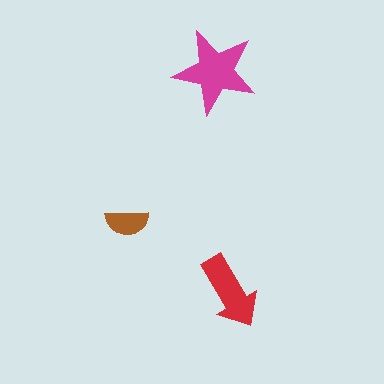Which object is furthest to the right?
The red arrow is rightmost.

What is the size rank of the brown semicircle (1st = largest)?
3rd.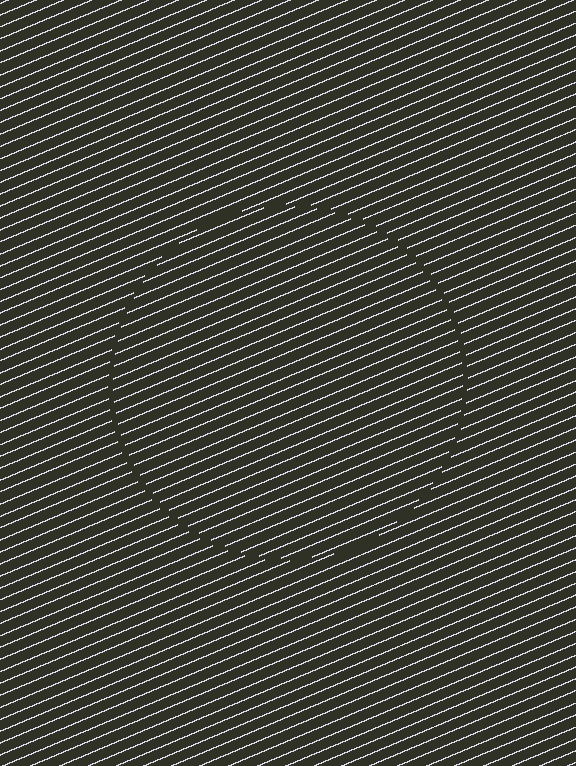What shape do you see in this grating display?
An illusory circle. The interior of the shape contains the same grating, shifted by half a period — the contour is defined by the phase discontinuity where line-ends from the inner and outer gratings abut.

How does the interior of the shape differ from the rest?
The interior of the shape contains the same grating, shifted by half a period — the contour is defined by the phase discontinuity where line-ends from the inner and outer gratings abut.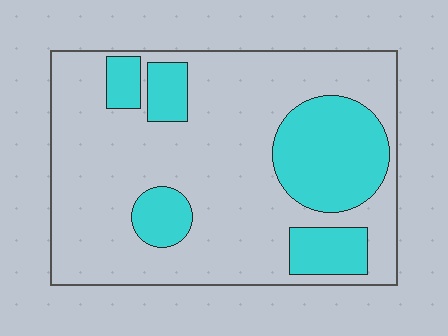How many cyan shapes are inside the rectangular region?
5.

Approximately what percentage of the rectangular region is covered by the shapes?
Approximately 25%.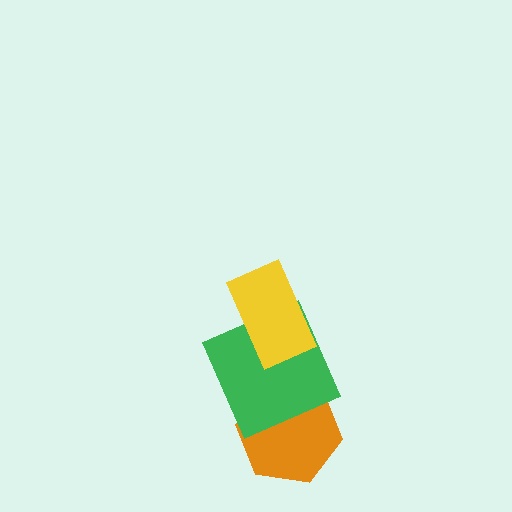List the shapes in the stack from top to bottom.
From top to bottom: the yellow rectangle, the green square, the orange hexagon.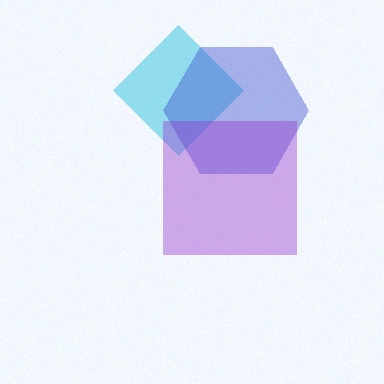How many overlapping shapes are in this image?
There are 3 overlapping shapes in the image.